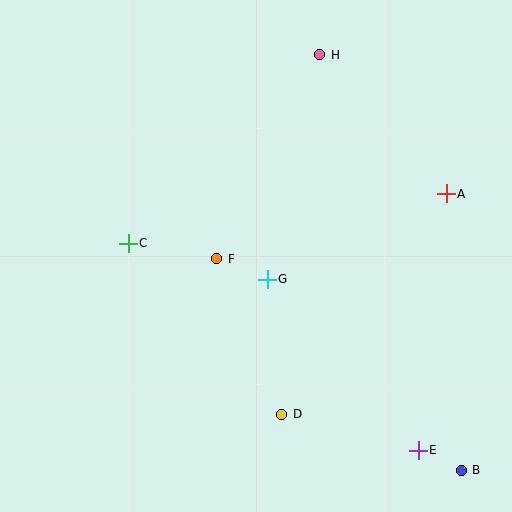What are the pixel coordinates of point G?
Point G is at (267, 279).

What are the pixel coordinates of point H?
Point H is at (320, 55).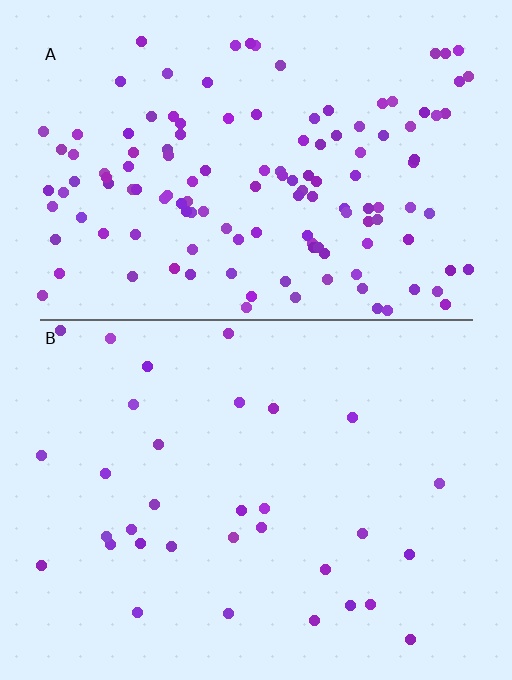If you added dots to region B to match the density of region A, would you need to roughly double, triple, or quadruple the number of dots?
Approximately quadruple.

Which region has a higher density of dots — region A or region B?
A (the top).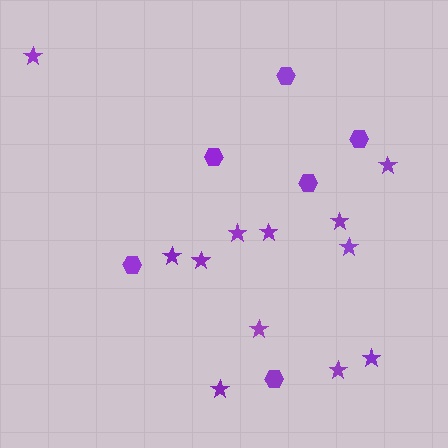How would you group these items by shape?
There are 2 groups: one group of hexagons (6) and one group of stars (12).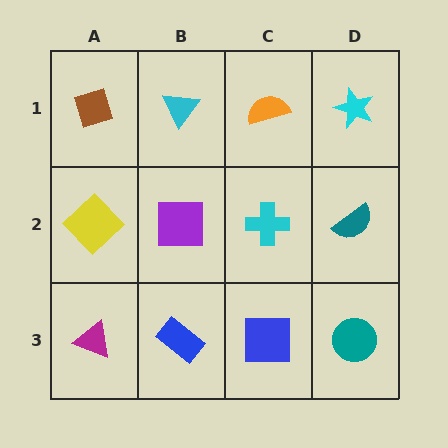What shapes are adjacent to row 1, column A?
A yellow diamond (row 2, column A), a cyan triangle (row 1, column B).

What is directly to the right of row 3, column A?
A blue rectangle.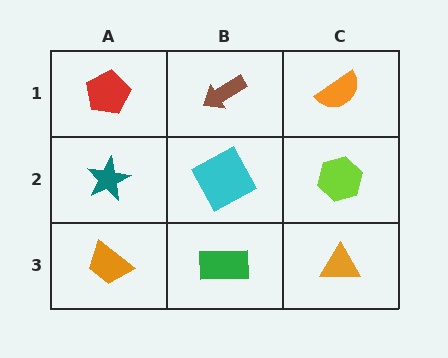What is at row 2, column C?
A lime hexagon.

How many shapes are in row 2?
3 shapes.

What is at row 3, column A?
An orange trapezoid.